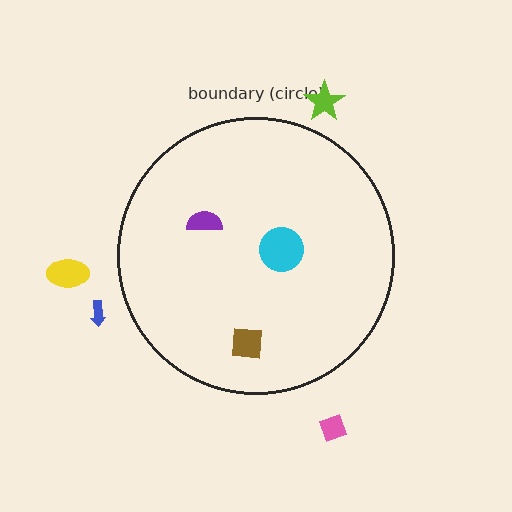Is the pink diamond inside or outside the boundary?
Outside.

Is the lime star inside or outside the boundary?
Outside.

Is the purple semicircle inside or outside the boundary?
Inside.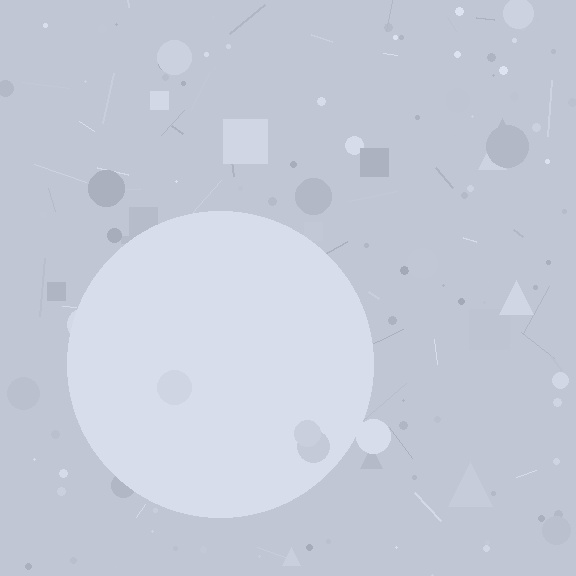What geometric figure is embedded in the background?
A circle is embedded in the background.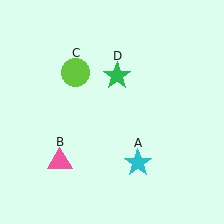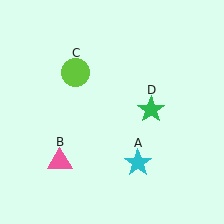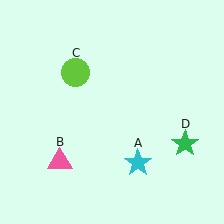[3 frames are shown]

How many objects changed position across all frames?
1 object changed position: green star (object D).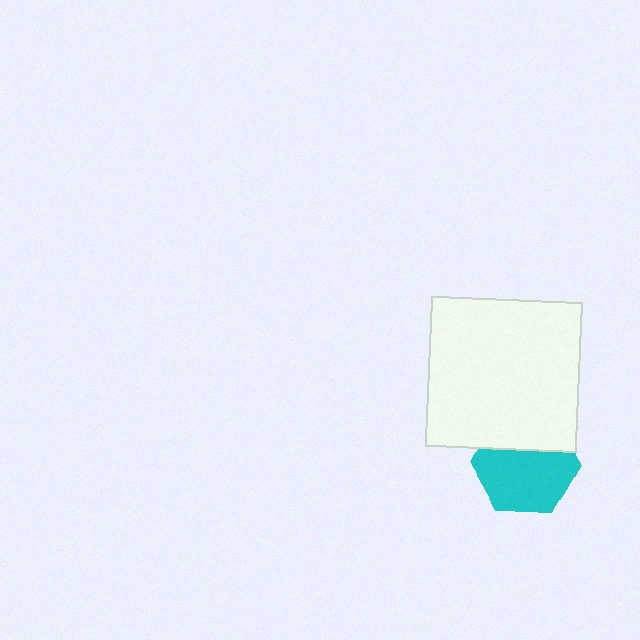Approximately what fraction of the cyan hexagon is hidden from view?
Roughly 33% of the cyan hexagon is hidden behind the white square.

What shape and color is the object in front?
The object in front is a white square.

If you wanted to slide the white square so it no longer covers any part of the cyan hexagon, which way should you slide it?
Slide it up — that is the most direct way to separate the two shapes.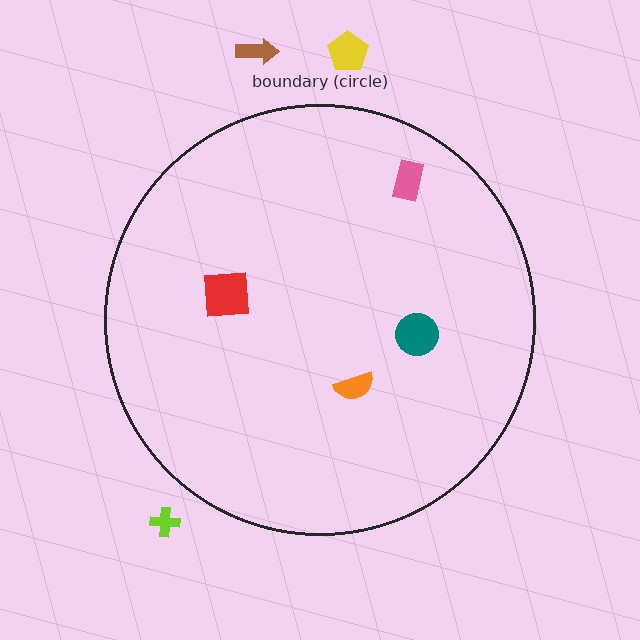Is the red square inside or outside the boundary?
Inside.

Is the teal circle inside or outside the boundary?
Inside.